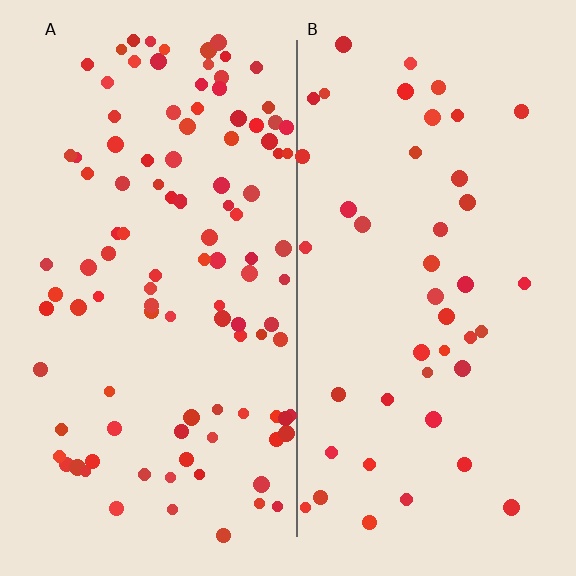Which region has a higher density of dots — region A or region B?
A (the left).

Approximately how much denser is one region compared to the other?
Approximately 2.3× — region A over region B.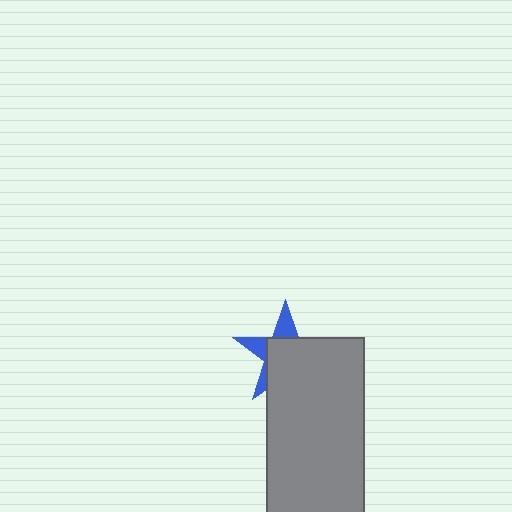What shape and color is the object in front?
The object in front is a gray rectangle.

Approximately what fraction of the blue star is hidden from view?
Roughly 68% of the blue star is hidden behind the gray rectangle.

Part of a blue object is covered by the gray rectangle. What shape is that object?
It is a star.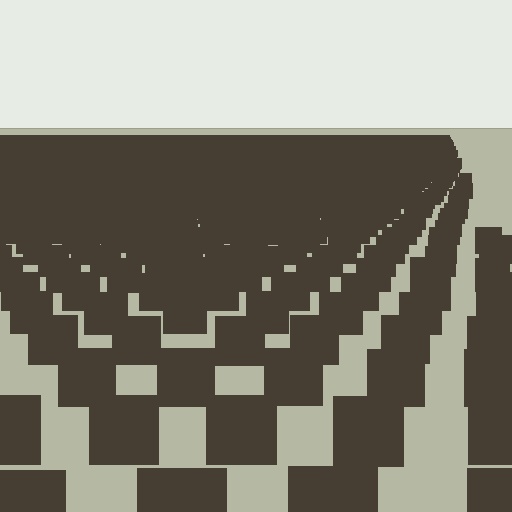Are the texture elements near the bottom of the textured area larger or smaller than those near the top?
Larger. Near the bottom, elements are closer to the viewer and appear at a bigger on-screen size.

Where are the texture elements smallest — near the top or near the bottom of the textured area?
Near the top.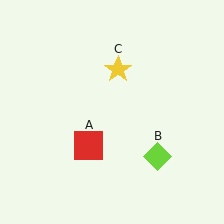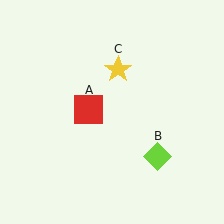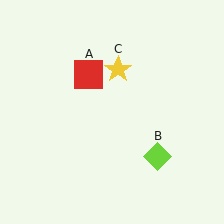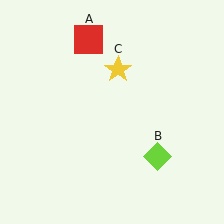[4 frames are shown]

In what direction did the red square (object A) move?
The red square (object A) moved up.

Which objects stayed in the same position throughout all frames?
Lime diamond (object B) and yellow star (object C) remained stationary.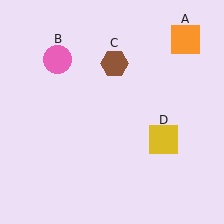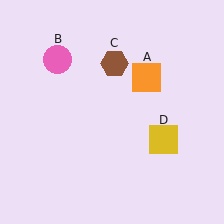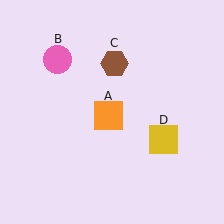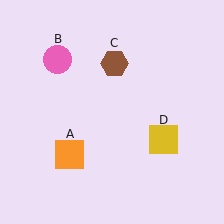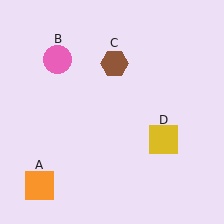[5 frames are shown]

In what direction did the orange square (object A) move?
The orange square (object A) moved down and to the left.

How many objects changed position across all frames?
1 object changed position: orange square (object A).